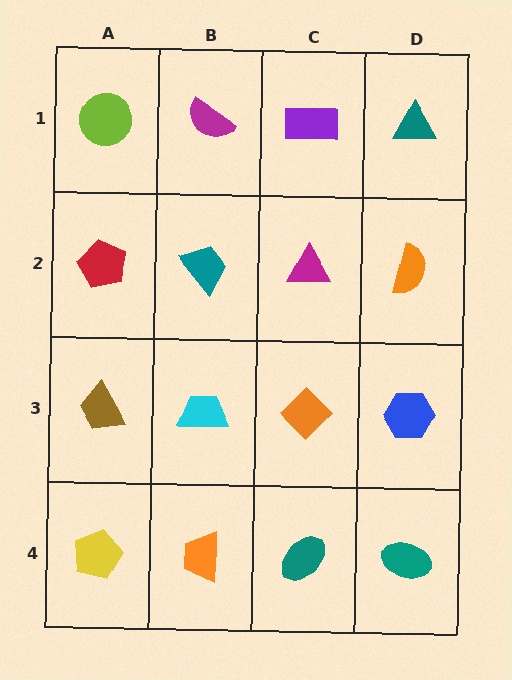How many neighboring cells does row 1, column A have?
2.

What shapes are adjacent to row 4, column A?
A brown trapezoid (row 3, column A), an orange trapezoid (row 4, column B).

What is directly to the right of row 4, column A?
An orange trapezoid.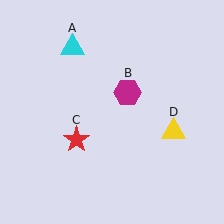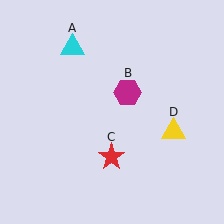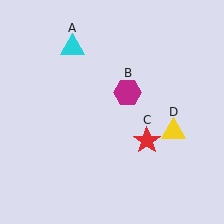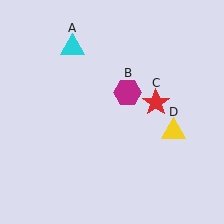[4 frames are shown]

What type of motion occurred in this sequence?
The red star (object C) rotated counterclockwise around the center of the scene.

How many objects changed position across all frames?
1 object changed position: red star (object C).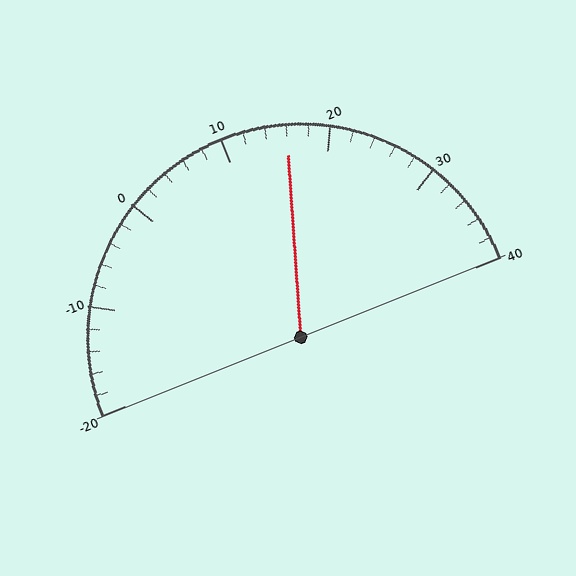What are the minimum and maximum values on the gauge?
The gauge ranges from -20 to 40.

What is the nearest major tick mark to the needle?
The nearest major tick mark is 20.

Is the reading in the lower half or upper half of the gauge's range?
The reading is in the upper half of the range (-20 to 40).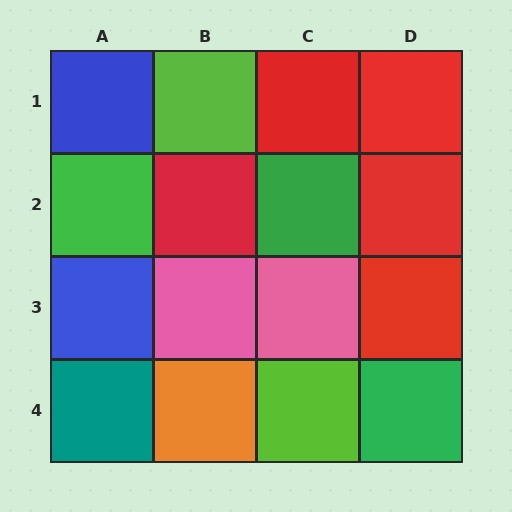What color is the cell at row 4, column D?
Green.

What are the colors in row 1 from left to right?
Blue, lime, red, red.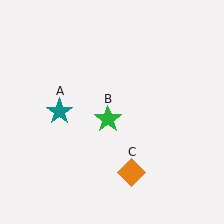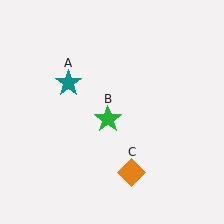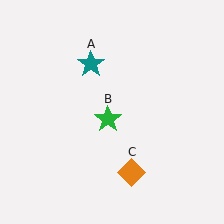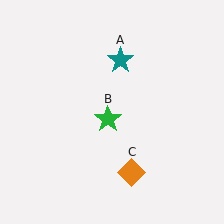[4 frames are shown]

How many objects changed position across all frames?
1 object changed position: teal star (object A).